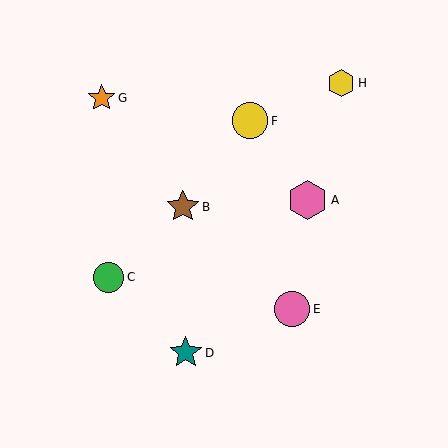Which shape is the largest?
The pink hexagon (labeled A) is the largest.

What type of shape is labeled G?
Shape G is an orange star.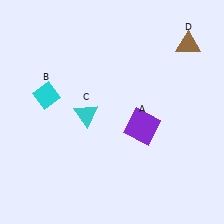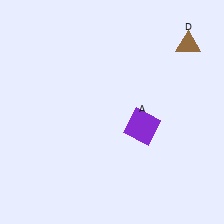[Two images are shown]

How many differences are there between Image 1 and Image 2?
There are 2 differences between the two images.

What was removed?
The cyan diamond (B), the cyan triangle (C) were removed in Image 2.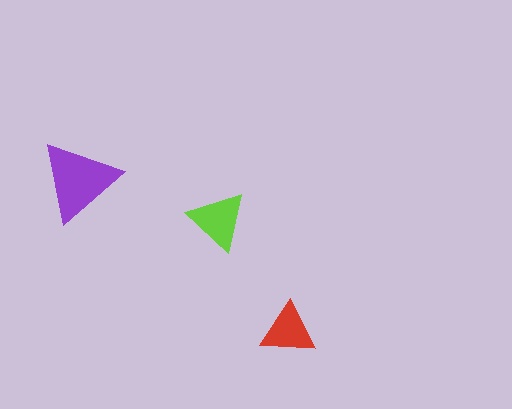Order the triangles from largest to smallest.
the purple one, the lime one, the red one.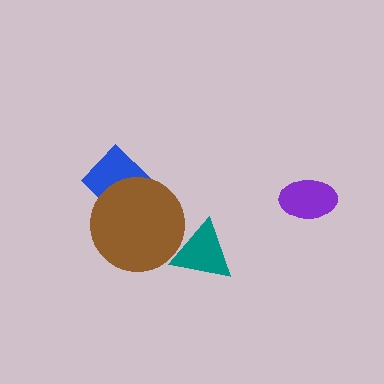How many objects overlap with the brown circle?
2 objects overlap with the brown circle.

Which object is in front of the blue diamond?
The brown circle is in front of the blue diamond.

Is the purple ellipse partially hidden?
No, no other shape covers it.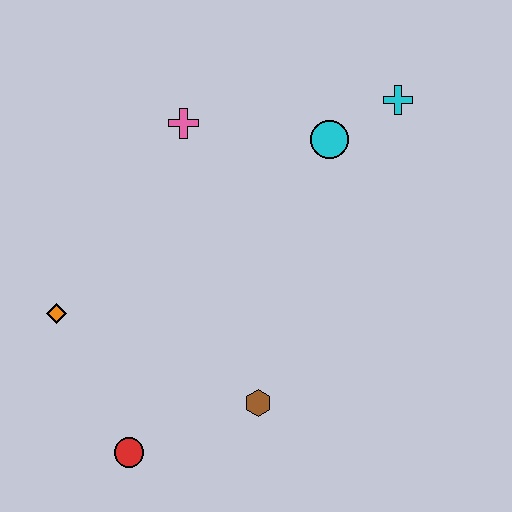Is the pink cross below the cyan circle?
No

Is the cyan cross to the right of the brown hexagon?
Yes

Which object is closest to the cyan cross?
The cyan circle is closest to the cyan cross.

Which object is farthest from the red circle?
The cyan cross is farthest from the red circle.